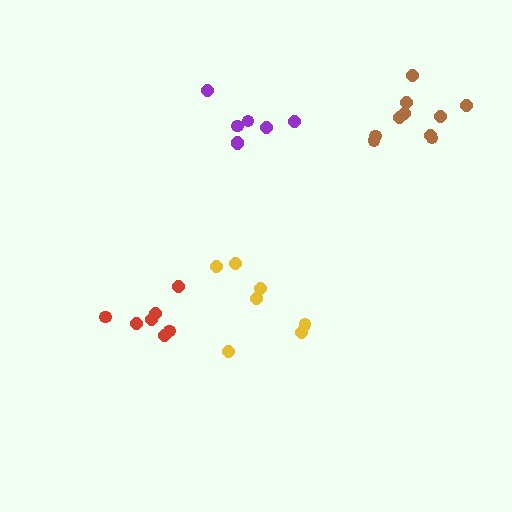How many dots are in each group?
Group 1: 7 dots, Group 2: 10 dots, Group 3: 7 dots, Group 4: 7 dots (31 total).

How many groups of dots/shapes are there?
There are 4 groups.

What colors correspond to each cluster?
The clusters are colored: red, brown, yellow, purple.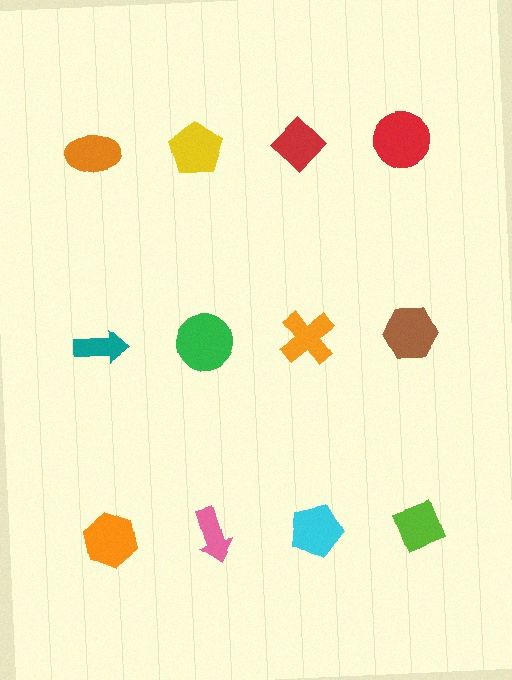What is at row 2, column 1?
A teal arrow.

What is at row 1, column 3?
A red diamond.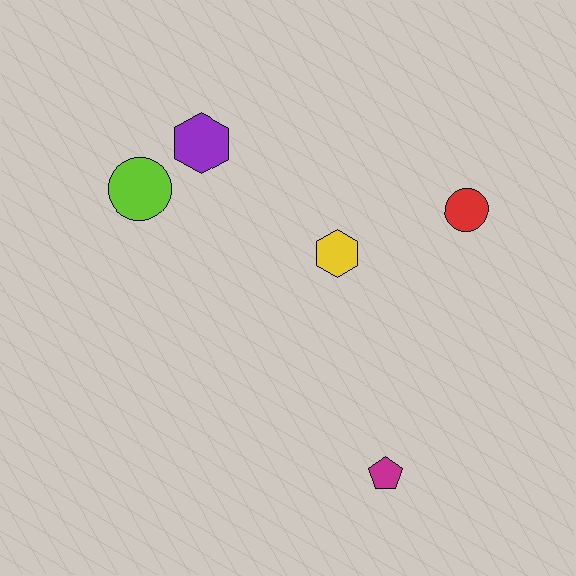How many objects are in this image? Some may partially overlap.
There are 5 objects.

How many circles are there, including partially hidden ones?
There are 2 circles.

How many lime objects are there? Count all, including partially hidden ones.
There is 1 lime object.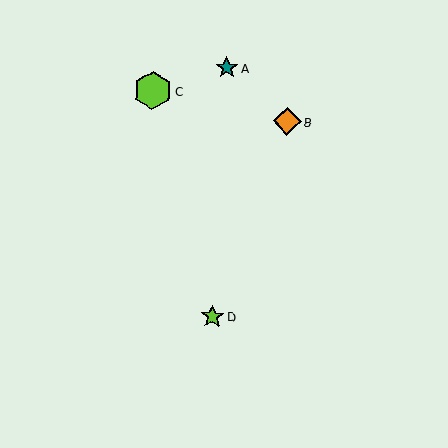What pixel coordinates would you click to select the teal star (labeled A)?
Click at (227, 68) to select the teal star A.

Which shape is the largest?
The lime hexagon (labeled C) is the largest.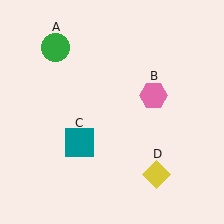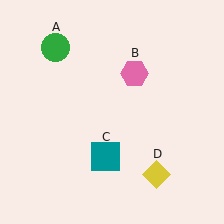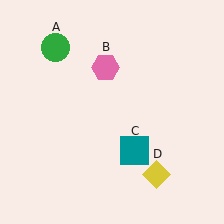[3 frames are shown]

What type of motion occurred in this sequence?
The pink hexagon (object B), teal square (object C) rotated counterclockwise around the center of the scene.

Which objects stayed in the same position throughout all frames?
Green circle (object A) and yellow diamond (object D) remained stationary.